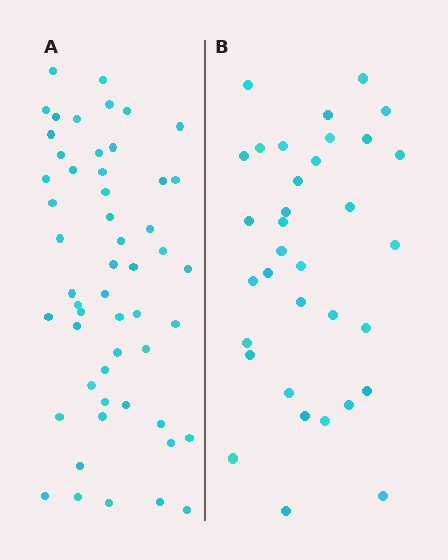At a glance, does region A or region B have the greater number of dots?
Region A (the left region) has more dots.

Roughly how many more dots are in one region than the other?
Region A has approximately 20 more dots than region B.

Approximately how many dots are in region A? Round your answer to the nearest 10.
About 50 dots. (The exact count is 53, which rounds to 50.)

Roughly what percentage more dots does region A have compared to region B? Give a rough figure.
About 55% more.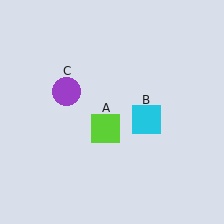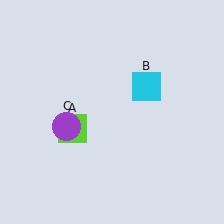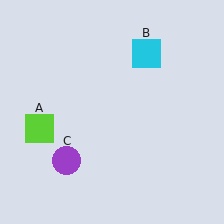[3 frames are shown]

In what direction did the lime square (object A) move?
The lime square (object A) moved left.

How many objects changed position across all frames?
3 objects changed position: lime square (object A), cyan square (object B), purple circle (object C).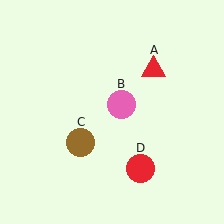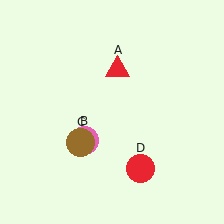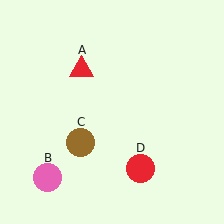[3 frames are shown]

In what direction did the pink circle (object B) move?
The pink circle (object B) moved down and to the left.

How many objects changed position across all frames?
2 objects changed position: red triangle (object A), pink circle (object B).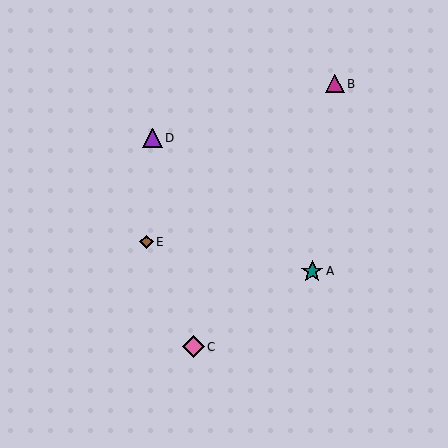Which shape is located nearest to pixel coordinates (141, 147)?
The purple triangle (labeled D) at (153, 138) is nearest to that location.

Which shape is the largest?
The teal star (labeled A) is the largest.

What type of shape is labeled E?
Shape E is a brown diamond.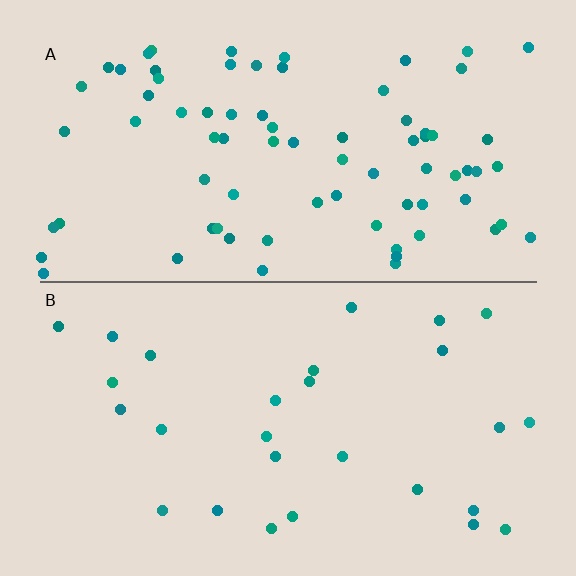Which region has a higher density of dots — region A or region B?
A (the top).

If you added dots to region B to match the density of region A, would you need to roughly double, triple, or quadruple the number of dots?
Approximately triple.